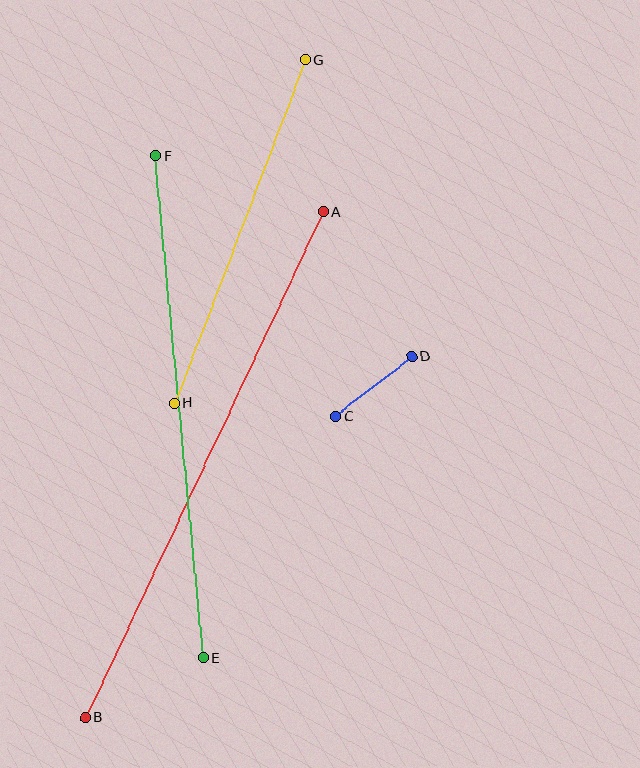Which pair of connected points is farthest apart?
Points A and B are farthest apart.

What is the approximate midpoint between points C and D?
The midpoint is at approximately (374, 387) pixels.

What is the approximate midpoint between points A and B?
The midpoint is at approximately (204, 465) pixels.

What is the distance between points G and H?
The distance is approximately 367 pixels.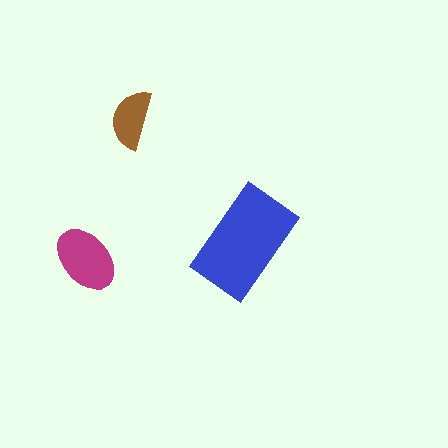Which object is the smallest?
The brown semicircle.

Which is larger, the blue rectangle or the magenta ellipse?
The blue rectangle.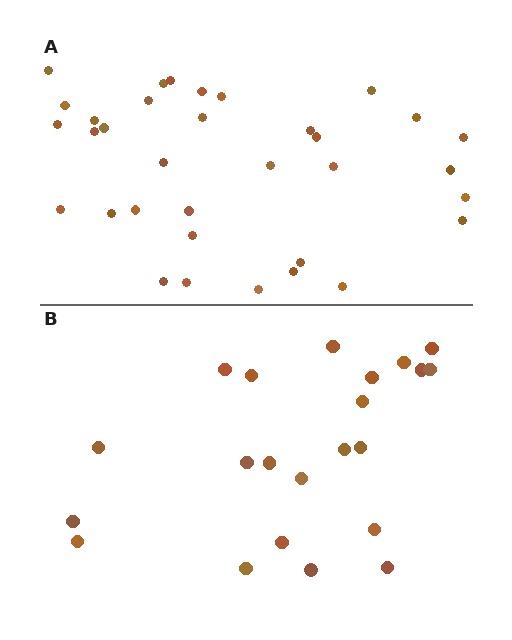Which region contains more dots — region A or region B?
Region A (the top region) has more dots.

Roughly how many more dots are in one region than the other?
Region A has roughly 12 or so more dots than region B.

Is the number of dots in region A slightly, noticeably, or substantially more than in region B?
Region A has substantially more. The ratio is roughly 1.5 to 1.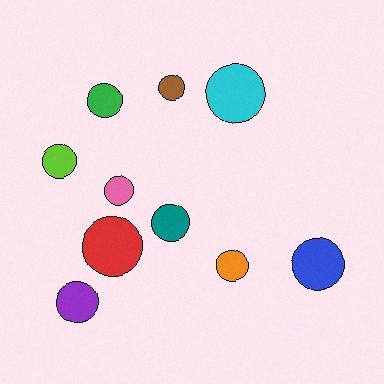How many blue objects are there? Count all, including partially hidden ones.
There is 1 blue object.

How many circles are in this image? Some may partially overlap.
There are 10 circles.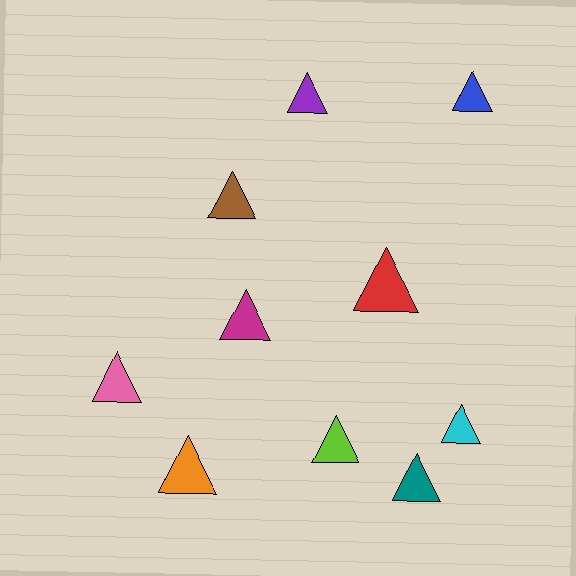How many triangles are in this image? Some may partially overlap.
There are 10 triangles.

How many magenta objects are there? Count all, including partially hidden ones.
There is 1 magenta object.